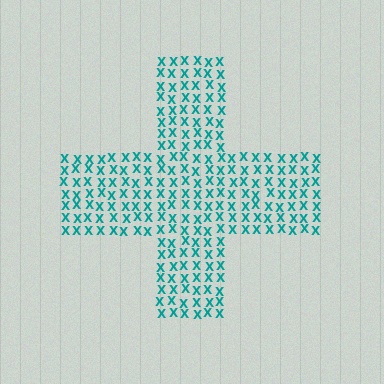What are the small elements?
The small elements are letter X's.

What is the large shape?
The large shape is a cross.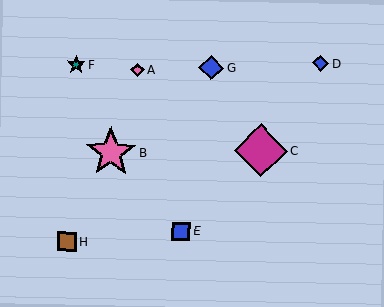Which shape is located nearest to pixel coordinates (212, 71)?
The blue diamond (labeled G) at (211, 68) is nearest to that location.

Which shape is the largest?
The magenta diamond (labeled C) is the largest.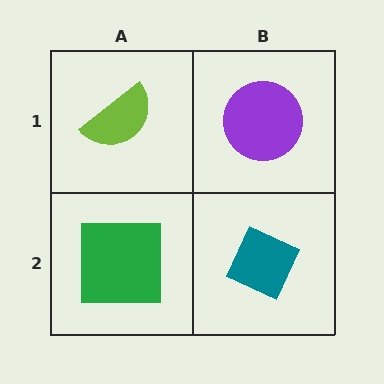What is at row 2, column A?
A green square.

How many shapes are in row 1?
2 shapes.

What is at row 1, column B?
A purple circle.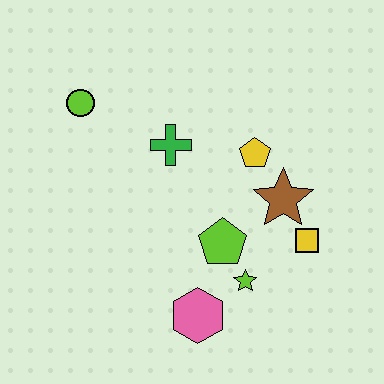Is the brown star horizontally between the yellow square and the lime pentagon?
Yes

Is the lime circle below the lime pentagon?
No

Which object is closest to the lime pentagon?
The lime star is closest to the lime pentagon.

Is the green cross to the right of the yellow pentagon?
No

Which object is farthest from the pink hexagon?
The lime circle is farthest from the pink hexagon.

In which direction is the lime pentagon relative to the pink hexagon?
The lime pentagon is above the pink hexagon.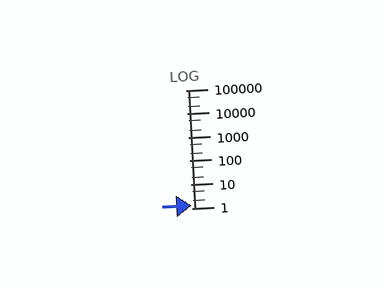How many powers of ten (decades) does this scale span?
The scale spans 5 decades, from 1 to 100000.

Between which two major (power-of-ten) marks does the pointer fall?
The pointer is between 1 and 10.